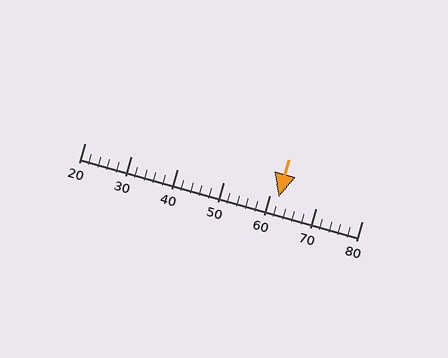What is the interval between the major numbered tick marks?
The major tick marks are spaced 10 units apart.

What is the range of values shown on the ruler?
The ruler shows values from 20 to 80.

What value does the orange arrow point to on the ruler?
The orange arrow points to approximately 62.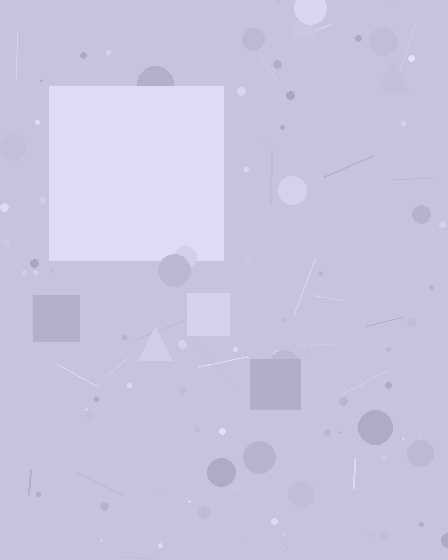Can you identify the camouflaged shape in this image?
The camouflaged shape is a square.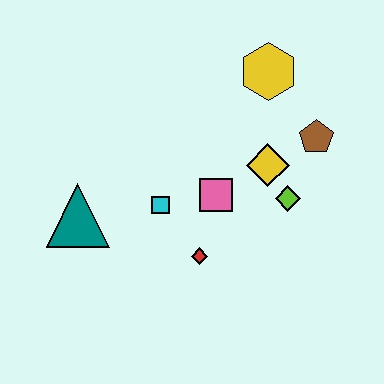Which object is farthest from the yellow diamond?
The teal triangle is farthest from the yellow diamond.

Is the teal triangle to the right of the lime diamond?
No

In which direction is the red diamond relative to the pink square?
The red diamond is below the pink square.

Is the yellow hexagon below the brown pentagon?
No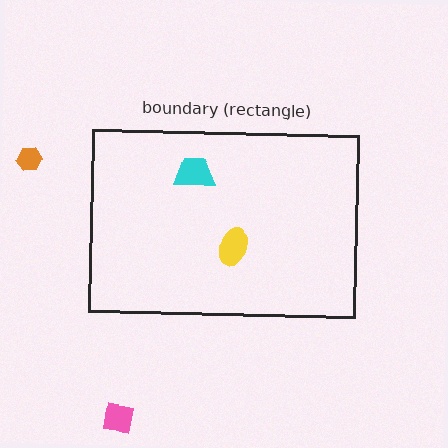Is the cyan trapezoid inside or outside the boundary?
Inside.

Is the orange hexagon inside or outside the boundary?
Outside.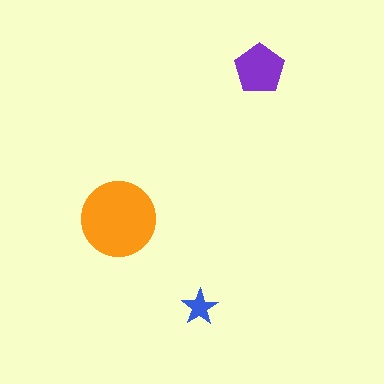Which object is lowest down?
The blue star is bottommost.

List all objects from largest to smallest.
The orange circle, the purple pentagon, the blue star.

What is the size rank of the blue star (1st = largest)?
3rd.